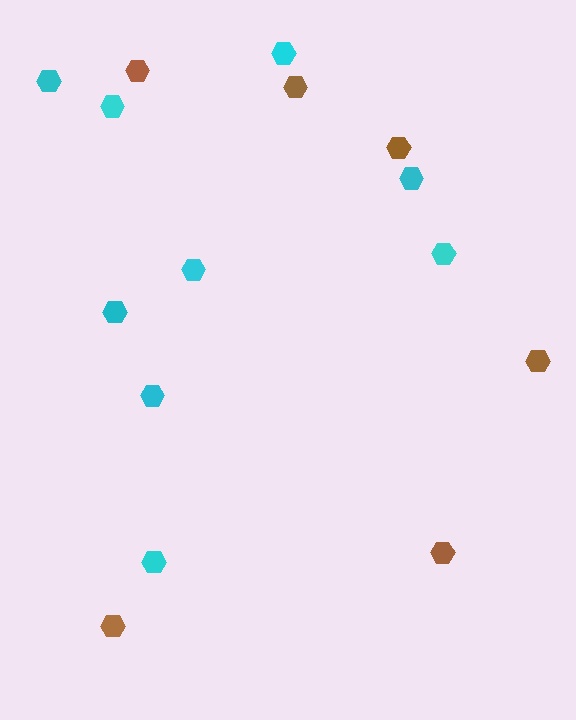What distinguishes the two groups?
There are 2 groups: one group of brown hexagons (6) and one group of cyan hexagons (9).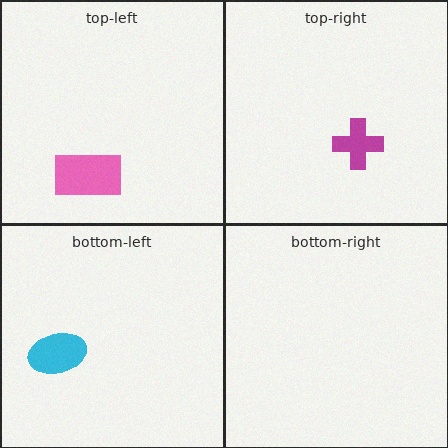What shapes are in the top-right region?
The magenta cross.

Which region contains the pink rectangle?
The top-left region.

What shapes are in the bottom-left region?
The cyan ellipse.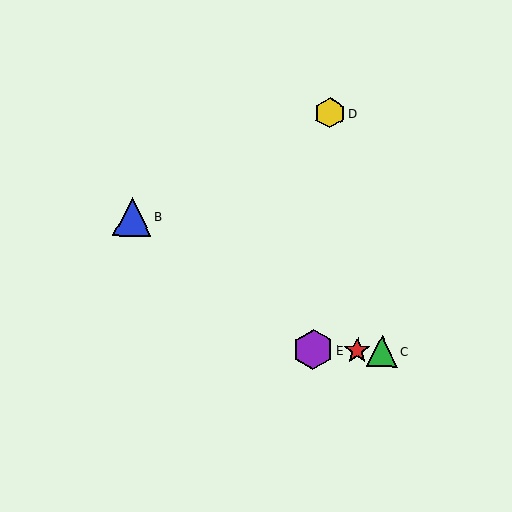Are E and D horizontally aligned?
No, E is at y≈350 and D is at y≈113.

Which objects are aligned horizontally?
Objects A, C, E are aligned horizontally.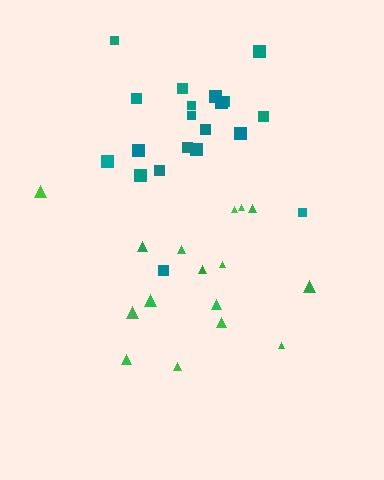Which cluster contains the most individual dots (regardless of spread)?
Teal (20).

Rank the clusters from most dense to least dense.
teal, green.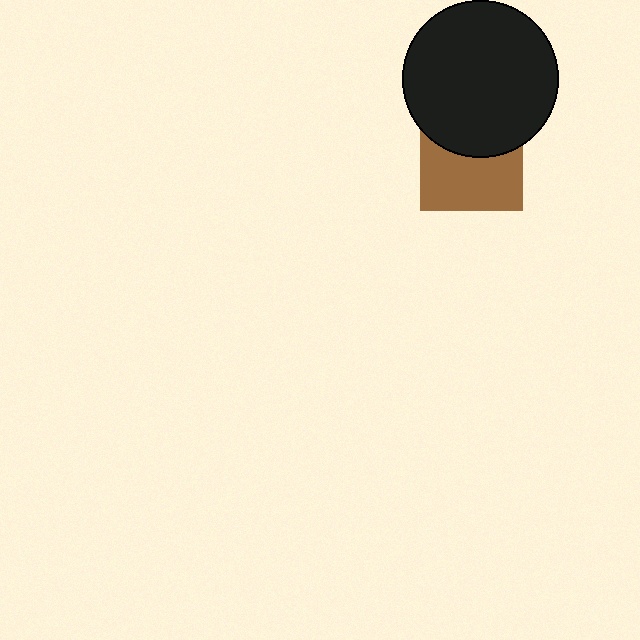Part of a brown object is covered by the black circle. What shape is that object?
It is a square.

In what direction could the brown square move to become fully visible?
The brown square could move down. That would shift it out from behind the black circle entirely.